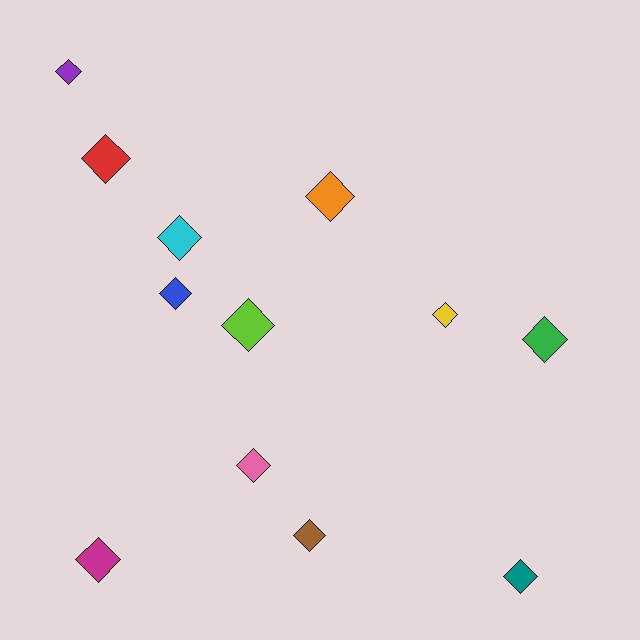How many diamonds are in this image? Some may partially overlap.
There are 12 diamonds.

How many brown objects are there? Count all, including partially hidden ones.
There is 1 brown object.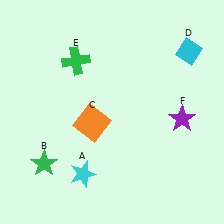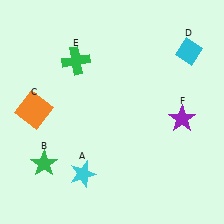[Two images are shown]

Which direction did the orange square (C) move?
The orange square (C) moved left.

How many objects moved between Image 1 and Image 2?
1 object moved between the two images.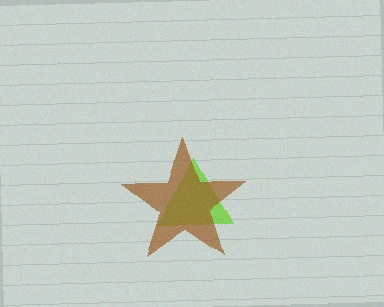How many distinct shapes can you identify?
There are 2 distinct shapes: a lime triangle, a brown star.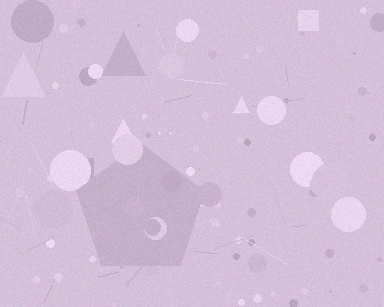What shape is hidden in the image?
A pentagon is hidden in the image.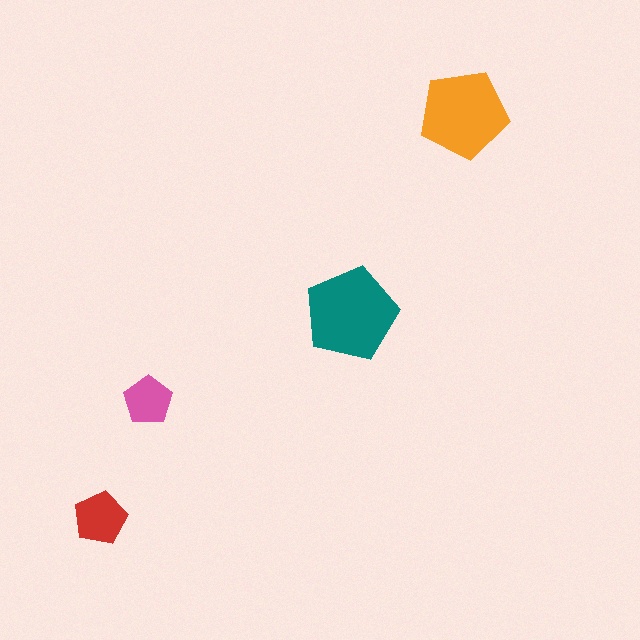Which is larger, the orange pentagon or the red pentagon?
The orange one.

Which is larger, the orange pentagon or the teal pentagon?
The teal one.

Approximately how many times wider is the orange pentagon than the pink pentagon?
About 2 times wider.